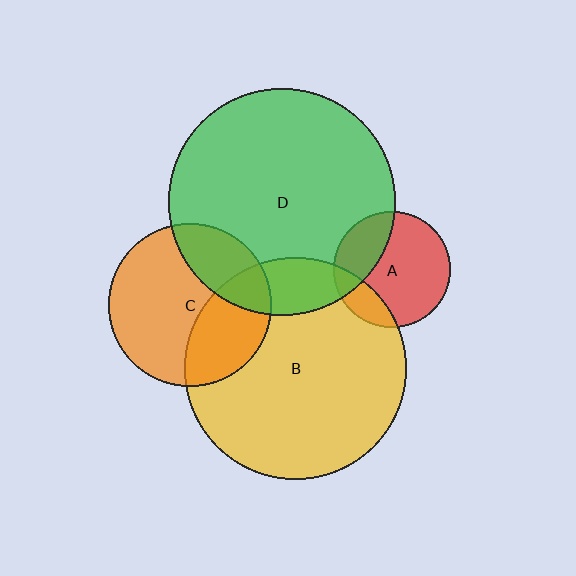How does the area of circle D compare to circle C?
Approximately 1.9 times.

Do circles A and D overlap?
Yes.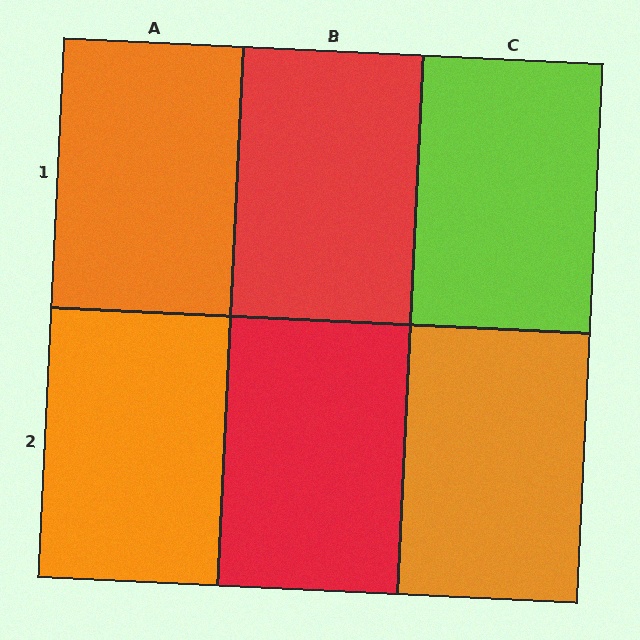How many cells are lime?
1 cell is lime.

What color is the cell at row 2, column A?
Orange.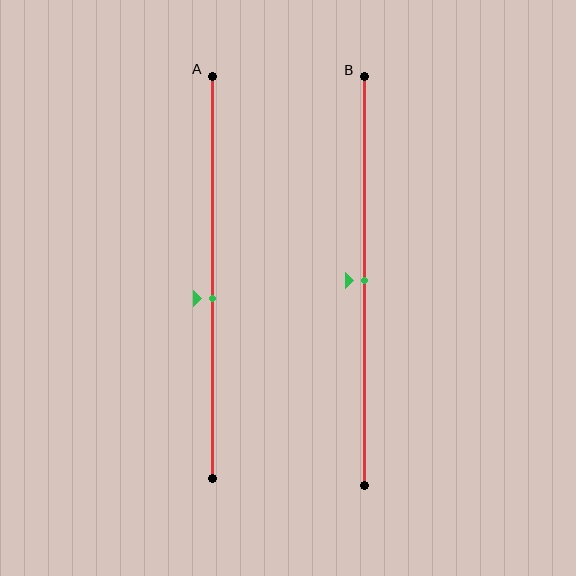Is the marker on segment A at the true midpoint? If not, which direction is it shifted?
No, the marker on segment A is shifted downward by about 5% of the segment length.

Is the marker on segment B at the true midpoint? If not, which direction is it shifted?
Yes, the marker on segment B is at the true midpoint.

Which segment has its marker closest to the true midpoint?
Segment B has its marker closest to the true midpoint.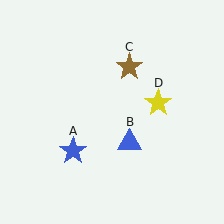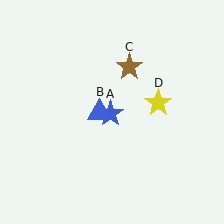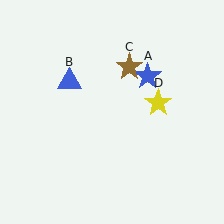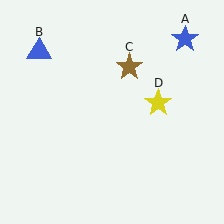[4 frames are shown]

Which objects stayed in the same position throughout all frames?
Brown star (object C) and yellow star (object D) remained stationary.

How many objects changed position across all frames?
2 objects changed position: blue star (object A), blue triangle (object B).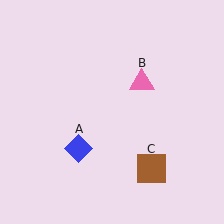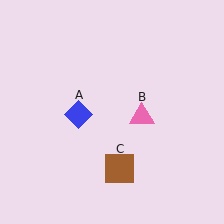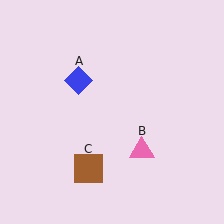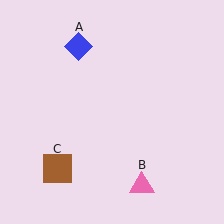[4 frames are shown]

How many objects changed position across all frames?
3 objects changed position: blue diamond (object A), pink triangle (object B), brown square (object C).